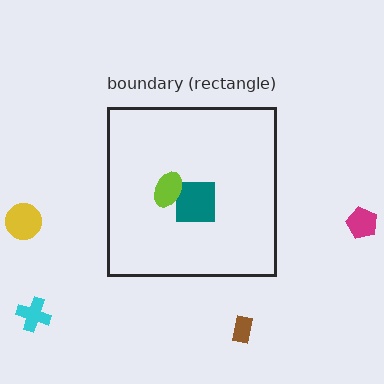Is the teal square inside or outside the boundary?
Inside.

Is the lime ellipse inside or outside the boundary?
Inside.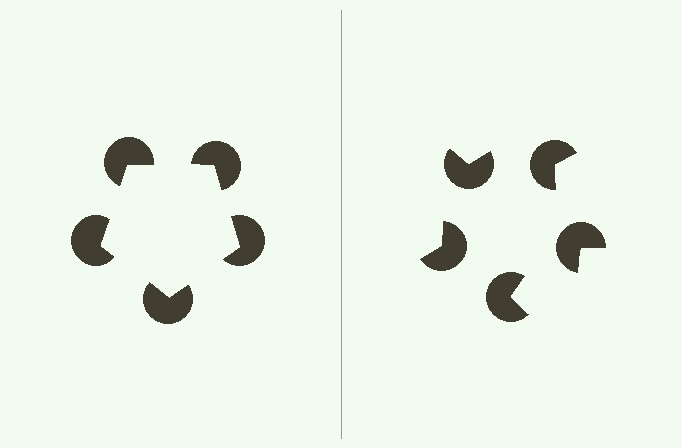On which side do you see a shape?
An illusory pentagon appears on the left side. On the right side the wedge cuts are rotated, so no coherent shape forms.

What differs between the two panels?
The pac-man discs are positioned identically on both sides; only the wedge orientations differ. On the left they align to a pentagon; on the right they are misaligned.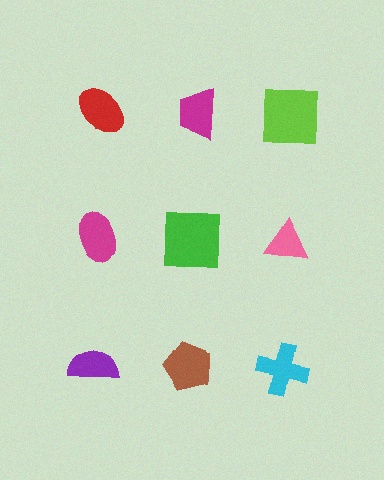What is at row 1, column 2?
A magenta trapezoid.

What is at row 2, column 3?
A pink triangle.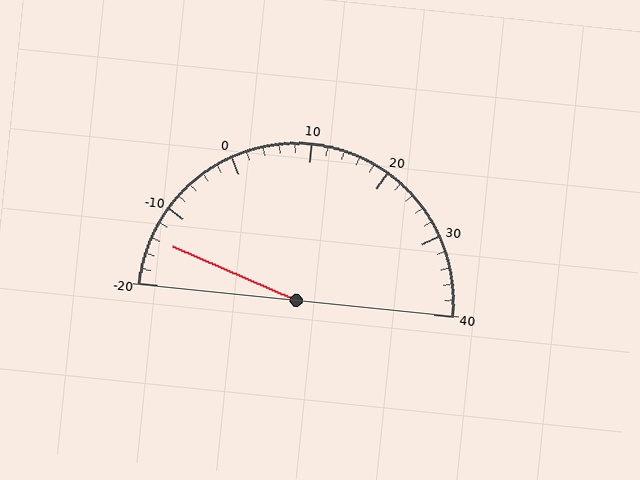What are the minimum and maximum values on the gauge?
The gauge ranges from -20 to 40.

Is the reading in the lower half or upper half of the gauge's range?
The reading is in the lower half of the range (-20 to 40).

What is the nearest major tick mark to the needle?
The nearest major tick mark is -10.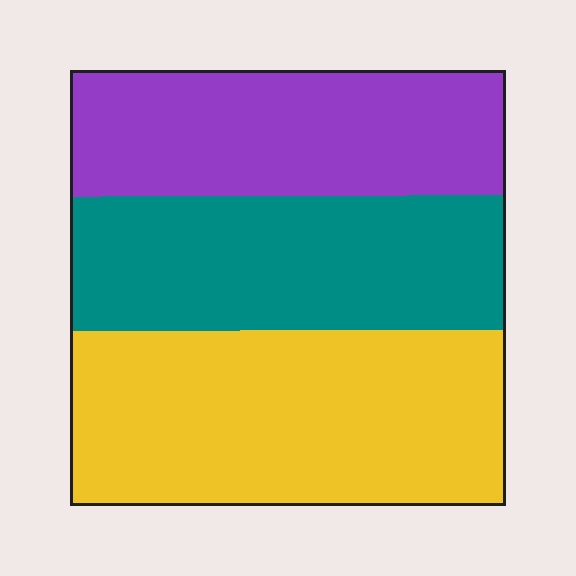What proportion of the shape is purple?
Purple takes up about one quarter (1/4) of the shape.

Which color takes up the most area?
Yellow, at roughly 40%.